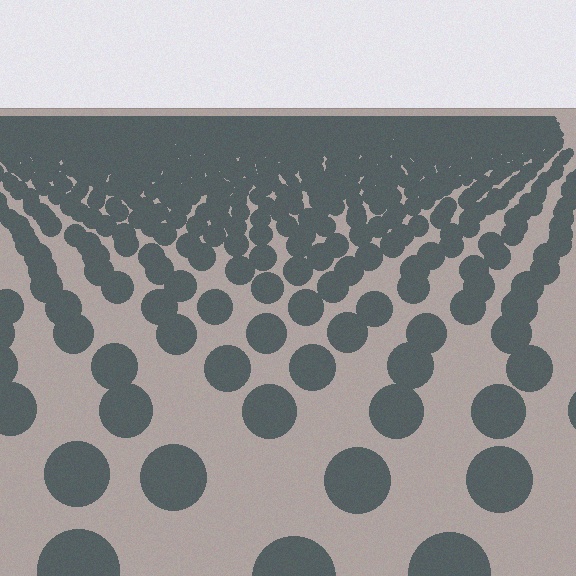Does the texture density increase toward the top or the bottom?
Density increases toward the top.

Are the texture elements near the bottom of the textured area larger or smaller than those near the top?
Larger. Near the bottom, elements are closer to the viewer and appear at a bigger on-screen size.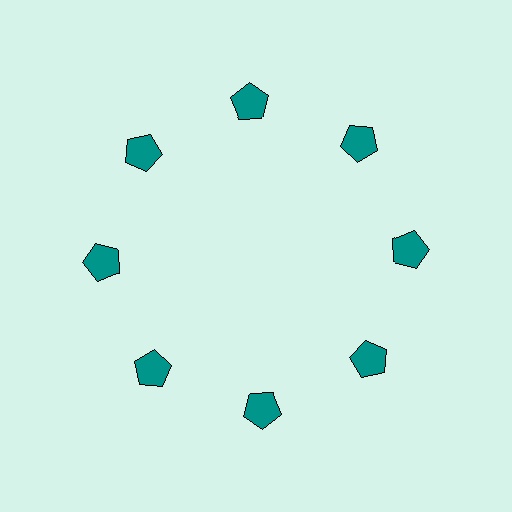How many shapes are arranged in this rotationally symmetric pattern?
There are 8 shapes, arranged in 8 groups of 1.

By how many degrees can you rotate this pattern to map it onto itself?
The pattern maps onto itself every 45 degrees of rotation.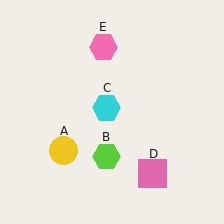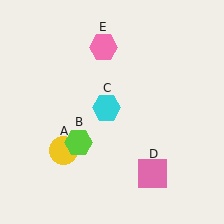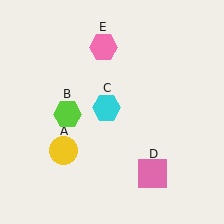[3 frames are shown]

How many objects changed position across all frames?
1 object changed position: lime hexagon (object B).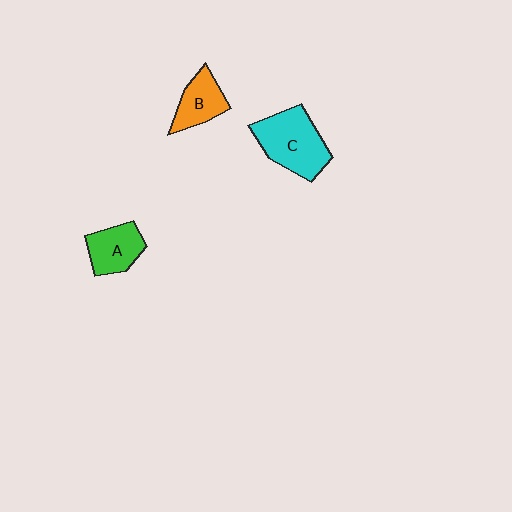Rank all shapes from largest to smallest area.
From largest to smallest: C (cyan), A (green), B (orange).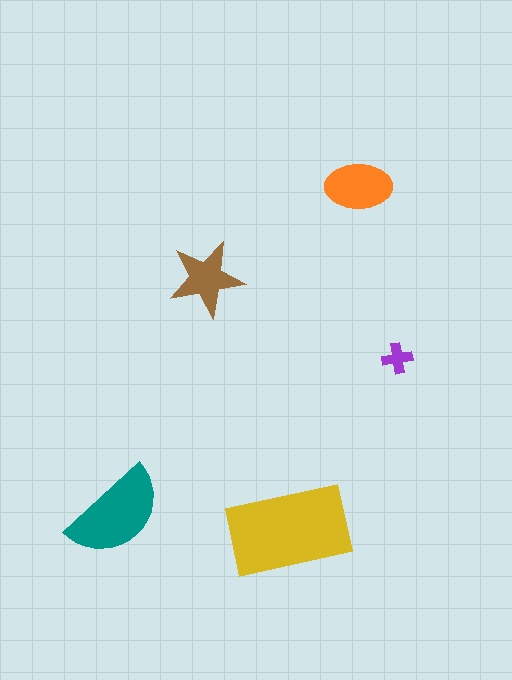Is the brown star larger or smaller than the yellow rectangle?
Smaller.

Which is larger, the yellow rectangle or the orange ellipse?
The yellow rectangle.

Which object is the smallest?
The purple cross.